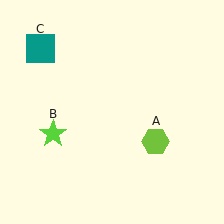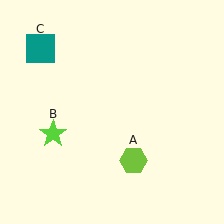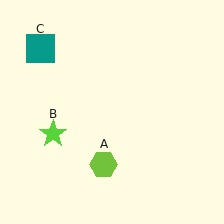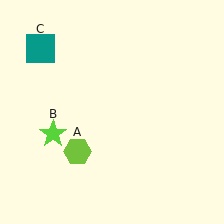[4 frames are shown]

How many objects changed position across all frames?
1 object changed position: lime hexagon (object A).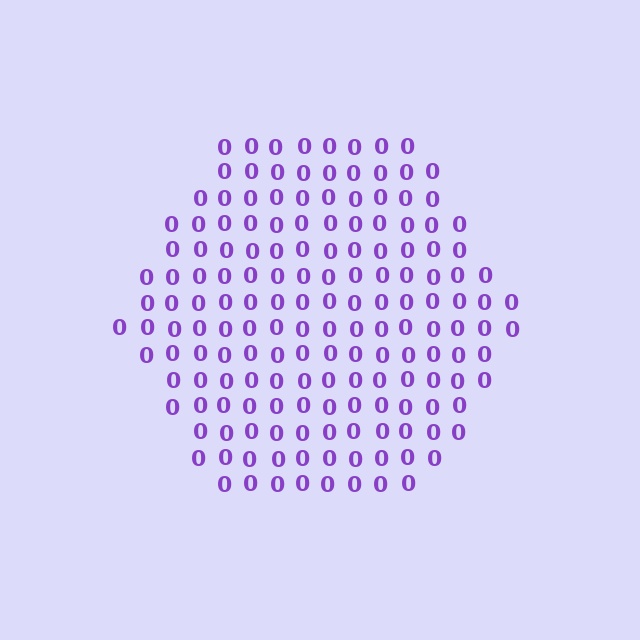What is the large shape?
The large shape is a hexagon.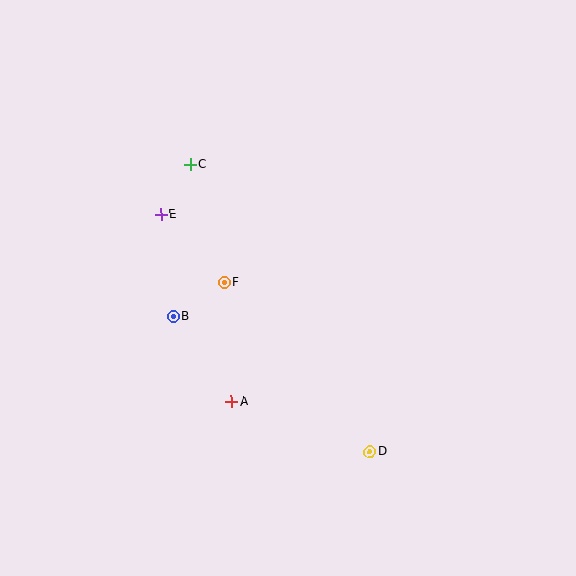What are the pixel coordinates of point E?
Point E is at (161, 215).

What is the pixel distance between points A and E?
The distance between A and E is 200 pixels.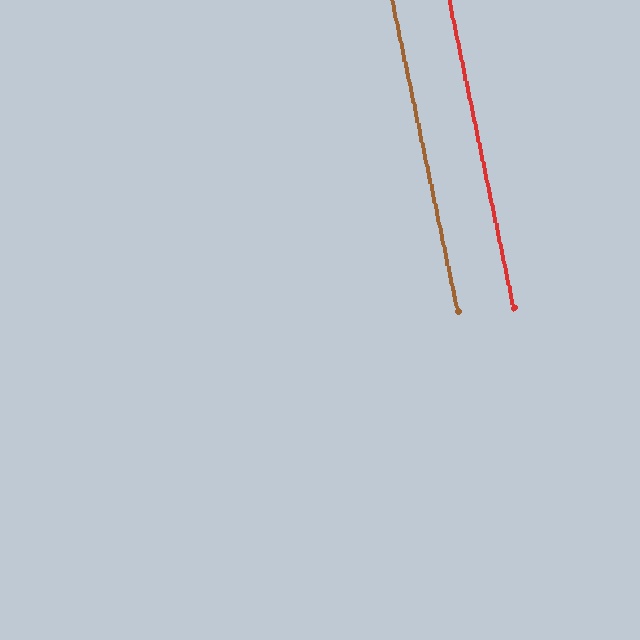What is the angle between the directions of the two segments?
Approximately 0 degrees.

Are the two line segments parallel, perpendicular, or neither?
Parallel — their directions differ by only 0.1°.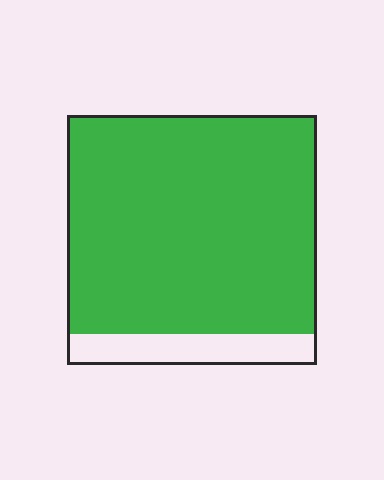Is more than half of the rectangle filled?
Yes.